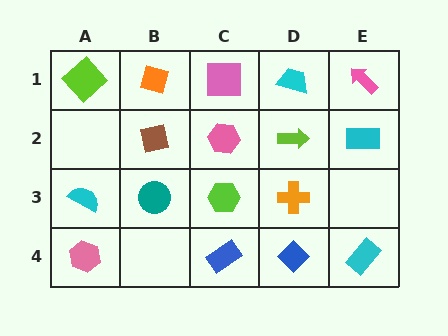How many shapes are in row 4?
4 shapes.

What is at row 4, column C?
A blue rectangle.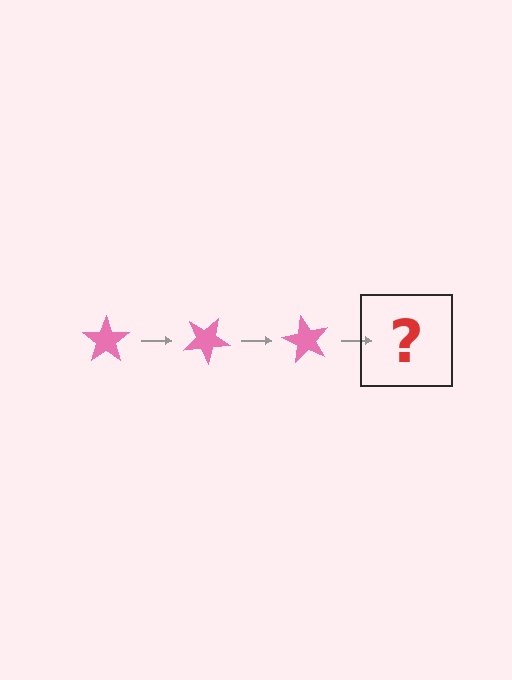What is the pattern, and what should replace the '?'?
The pattern is that the star rotates 30 degrees each step. The '?' should be a pink star rotated 90 degrees.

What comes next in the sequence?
The next element should be a pink star rotated 90 degrees.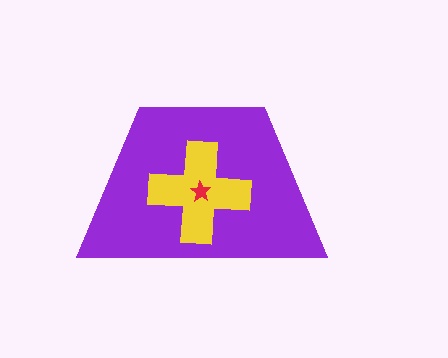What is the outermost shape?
The purple trapezoid.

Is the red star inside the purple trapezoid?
Yes.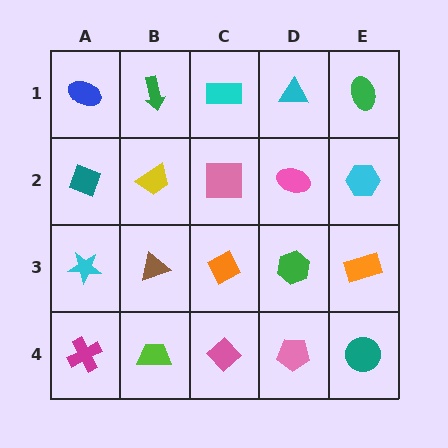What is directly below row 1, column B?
A yellow trapezoid.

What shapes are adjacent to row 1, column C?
A pink square (row 2, column C), a green arrow (row 1, column B), a cyan triangle (row 1, column D).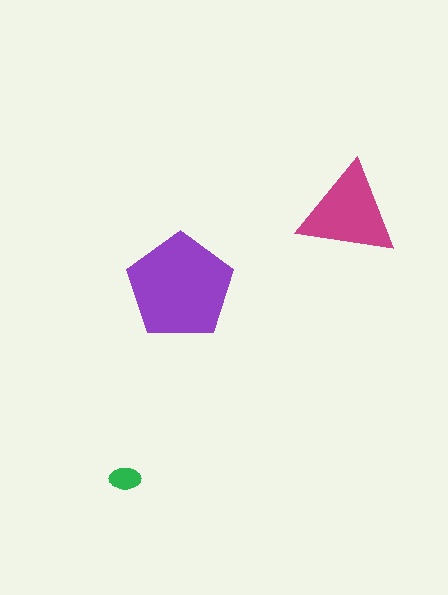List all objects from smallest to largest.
The green ellipse, the magenta triangle, the purple pentagon.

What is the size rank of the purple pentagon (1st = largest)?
1st.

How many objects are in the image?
There are 3 objects in the image.